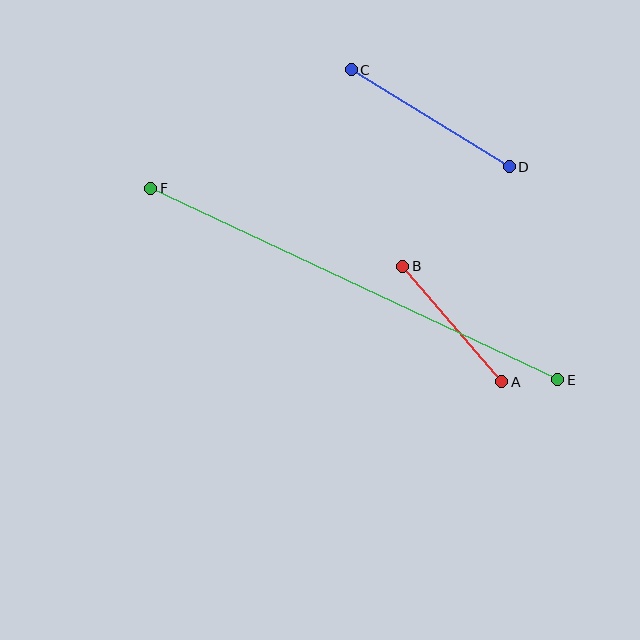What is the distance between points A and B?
The distance is approximately 152 pixels.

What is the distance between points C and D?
The distance is approximately 185 pixels.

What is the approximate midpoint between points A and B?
The midpoint is at approximately (452, 324) pixels.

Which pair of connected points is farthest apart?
Points E and F are farthest apart.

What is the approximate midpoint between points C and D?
The midpoint is at approximately (430, 118) pixels.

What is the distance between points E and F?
The distance is approximately 450 pixels.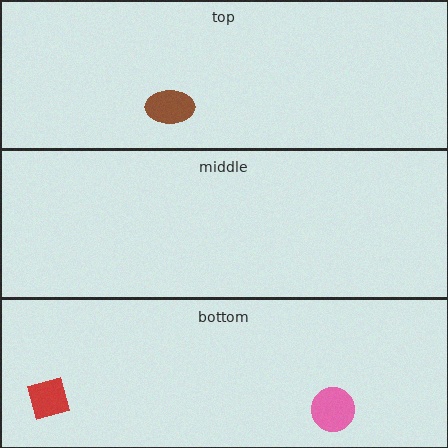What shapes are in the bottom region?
The pink circle, the red diamond.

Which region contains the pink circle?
The bottom region.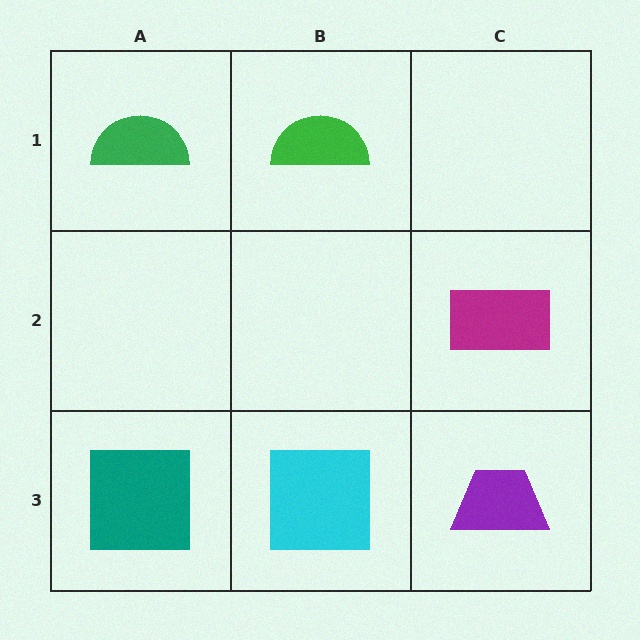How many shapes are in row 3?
3 shapes.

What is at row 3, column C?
A purple trapezoid.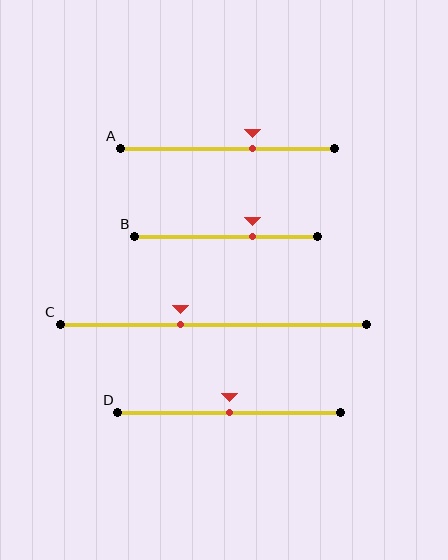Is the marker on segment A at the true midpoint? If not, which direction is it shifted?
No, the marker on segment A is shifted to the right by about 11% of the segment length.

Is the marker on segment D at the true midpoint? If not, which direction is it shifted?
Yes, the marker on segment D is at the true midpoint.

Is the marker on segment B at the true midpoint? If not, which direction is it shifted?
No, the marker on segment B is shifted to the right by about 14% of the segment length.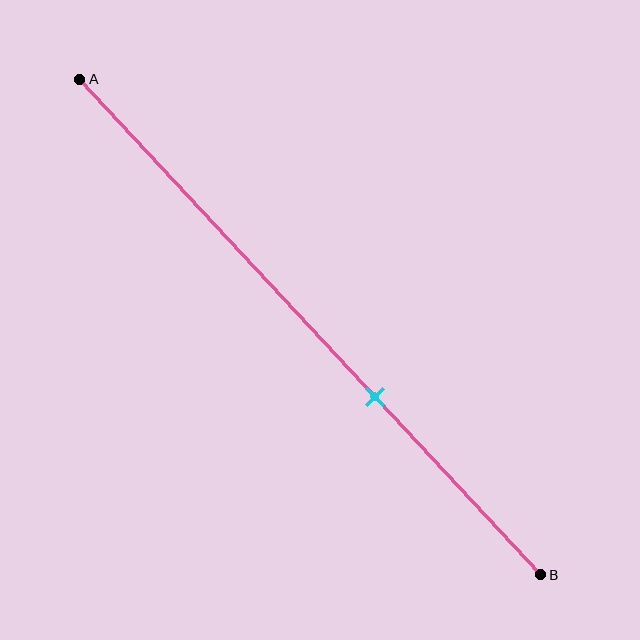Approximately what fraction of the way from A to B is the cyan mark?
The cyan mark is approximately 65% of the way from A to B.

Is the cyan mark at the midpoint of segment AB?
No, the mark is at about 65% from A, not at the 50% midpoint.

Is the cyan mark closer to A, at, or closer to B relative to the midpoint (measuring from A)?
The cyan mark is closer to point B than the midpoint of segment AB.